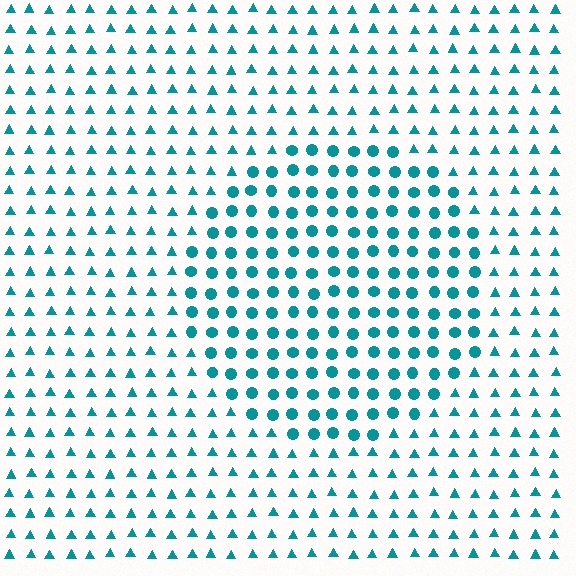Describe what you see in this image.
The image is filled with small teal elements arranged in a uniform grid. A circle-shaped region contains circles, while the surrounding area contains triangles. The boundary is defined purely by the change in element shape.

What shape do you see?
I see a circle.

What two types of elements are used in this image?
The image uses circles inside the circle region and triangles outside it.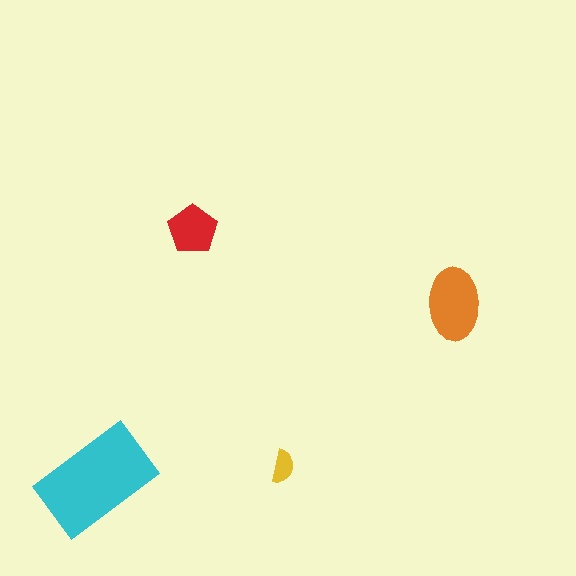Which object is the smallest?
The yellow semicircle.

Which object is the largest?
The cyan rectangle.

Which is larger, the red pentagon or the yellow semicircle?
The red pentagon.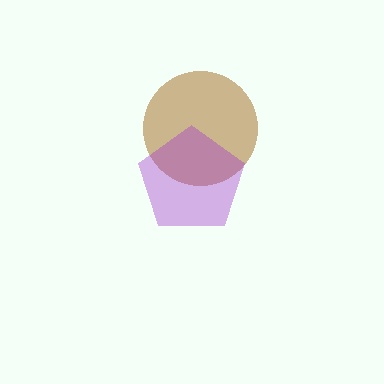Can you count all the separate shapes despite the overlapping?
Yes, there are 2 separate shapes.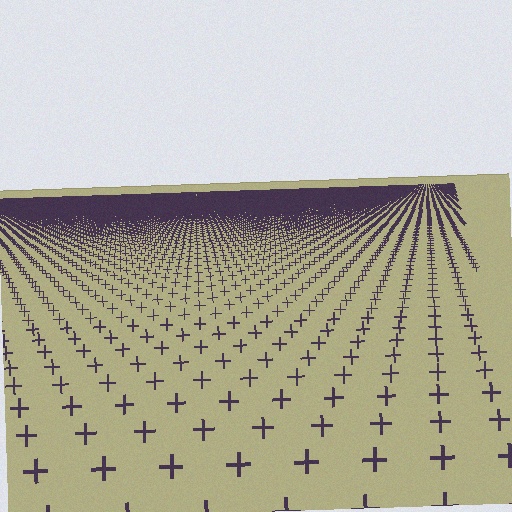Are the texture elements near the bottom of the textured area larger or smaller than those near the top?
Larger. Near the bottom, elements are closer to the viewer and appear at a bigger on-screen size.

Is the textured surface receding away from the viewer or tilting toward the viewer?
The surface is receding away from the viewer. Texture elements get smaller and denser toward the top.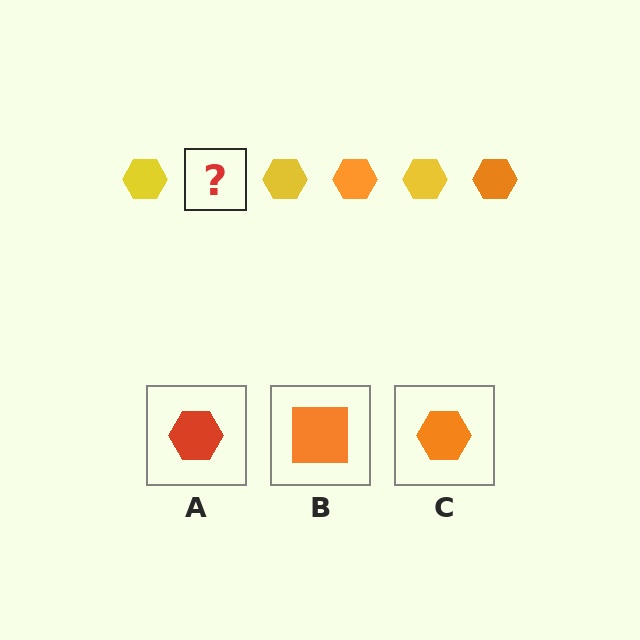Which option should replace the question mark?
Option C.